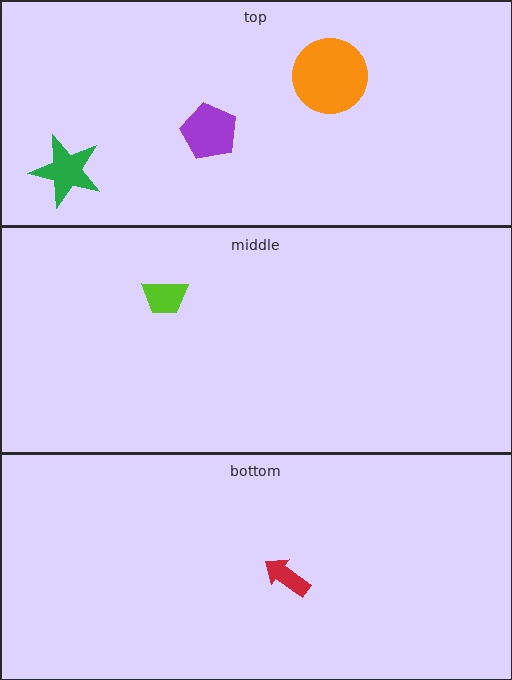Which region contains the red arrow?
The bottom region.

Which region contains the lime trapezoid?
The middle region.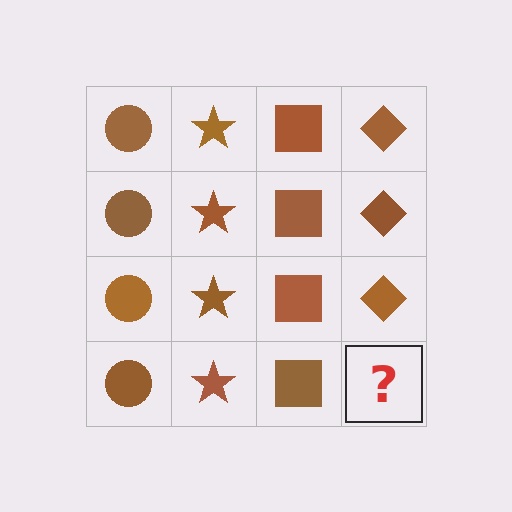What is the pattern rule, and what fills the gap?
The rule is that each column has a consistent shape. The gap should be filled with a brown diamond.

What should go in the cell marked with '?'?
The missing cell should contain a brown diamond.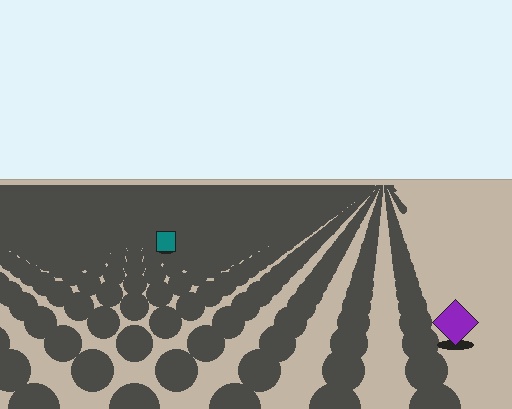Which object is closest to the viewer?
The purple diamond is closest. The texture marks near it are larger and more spread out.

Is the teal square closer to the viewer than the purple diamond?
No. The purple diamond is closer — you can tell from the texture gradient: the ground texture is coarser near it.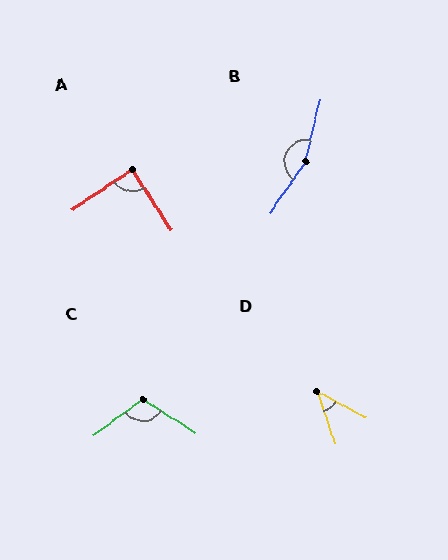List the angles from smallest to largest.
D (42°), A (89°), C (110°), B (159°).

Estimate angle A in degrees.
Approximately 89 degrees.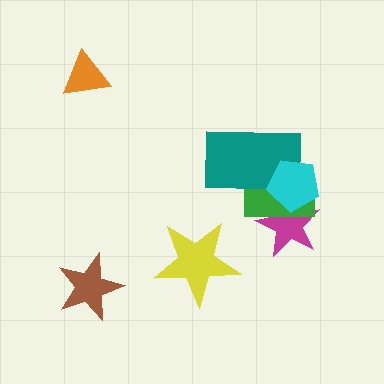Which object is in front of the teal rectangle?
The cyan pentagon is in front of the teal rectangle.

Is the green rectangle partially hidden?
Yes, it is partially covered by another shape.